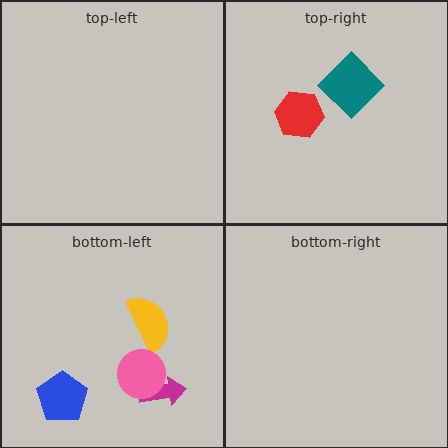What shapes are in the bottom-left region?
The magenta arrow, the blue pentagon, the yellow semicircle, the pink circle.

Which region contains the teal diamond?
The top-right region.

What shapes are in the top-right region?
The teal diamond, the red hexagon.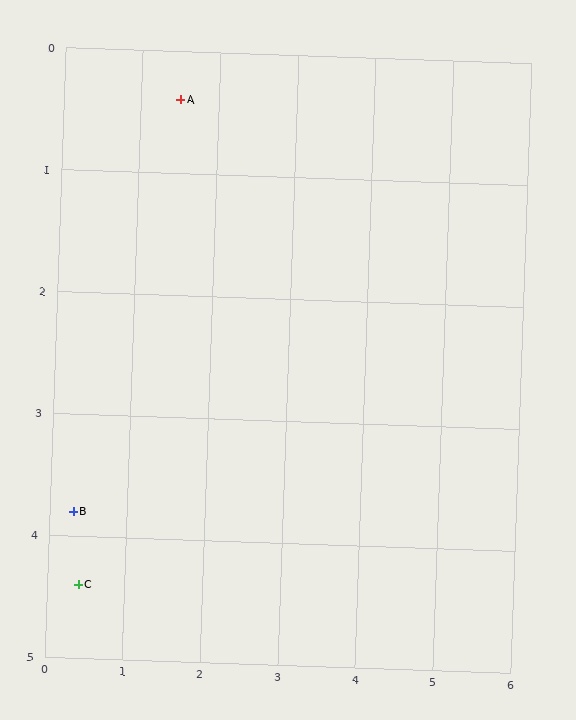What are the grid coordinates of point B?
Point B is at approximately (0.3, 3.8).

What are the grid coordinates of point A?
Point A is at approximately (1.5, 0.4).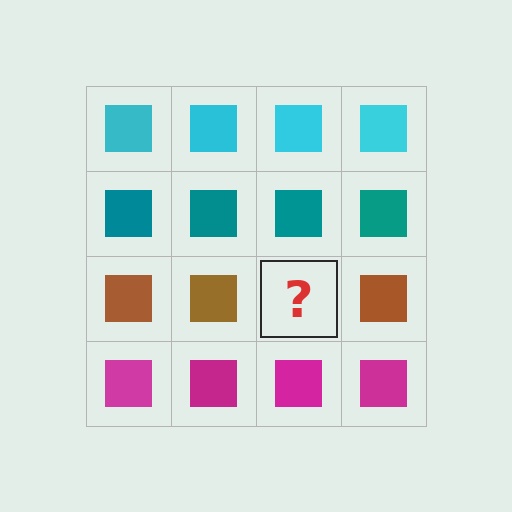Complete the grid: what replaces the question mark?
The question mark should be replaced with a brown square.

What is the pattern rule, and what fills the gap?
The rule is that each row has a consistent color. The gap should be filled with a brown square.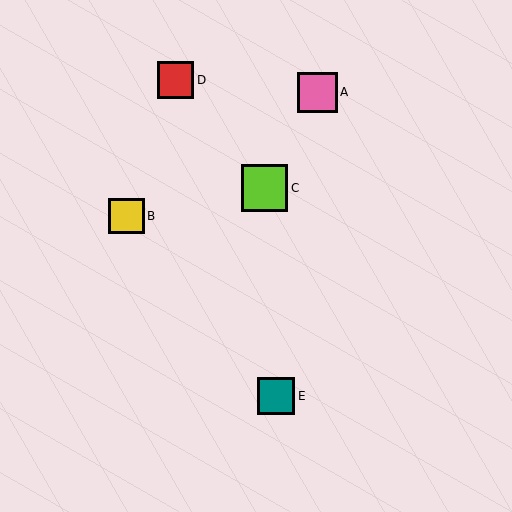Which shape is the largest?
The lime square (labeled C) is the largest.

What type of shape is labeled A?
Shape A is a pink square.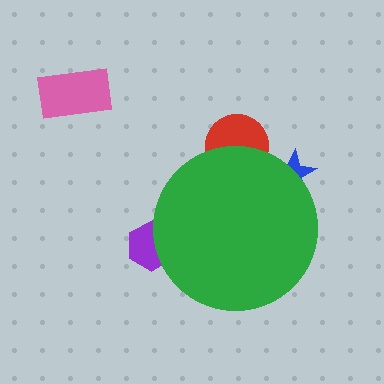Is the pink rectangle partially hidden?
No, the pink rectangle is fully visible.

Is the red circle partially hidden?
Yes, the red circle is partially hidden behind the green circle.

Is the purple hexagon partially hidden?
Yes, the purple hexagon is partially hidden behind the green circle.